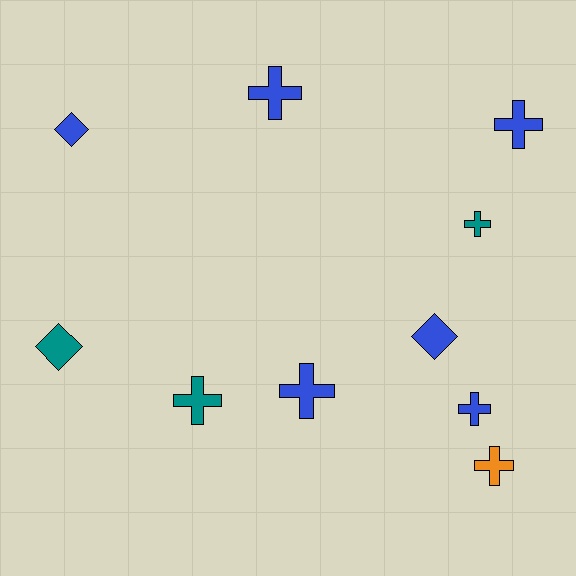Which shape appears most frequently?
Cross, with 7 objects.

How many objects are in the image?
There are 10 objects.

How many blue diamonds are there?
There are 2 blue diamonds.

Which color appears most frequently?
Blue, with 6 objects.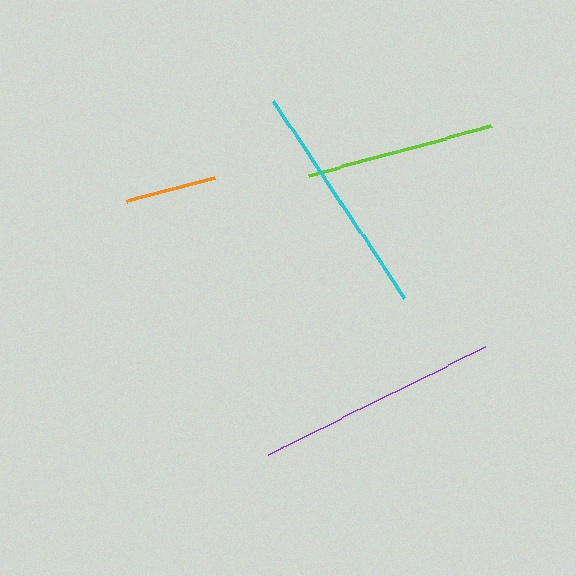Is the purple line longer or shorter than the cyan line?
The purple line is longer than the cyan line.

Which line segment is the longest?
The purple line is the longest at approximately 243 pixels.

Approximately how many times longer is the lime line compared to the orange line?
The lime line is approximately 2.1 times the length of the orange line.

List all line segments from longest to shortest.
From longest to shortest: purple, cyan, lime, orange.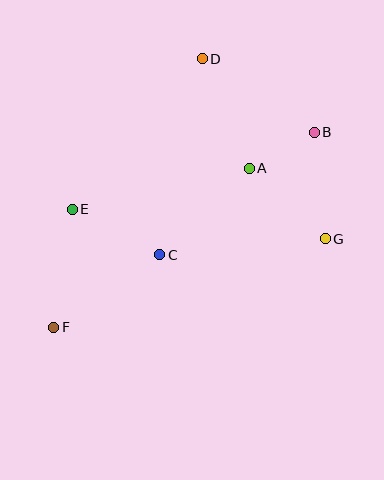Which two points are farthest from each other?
Points B and F are farthest from each other.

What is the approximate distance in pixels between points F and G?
The distance between F and G is approximately 286 pixels.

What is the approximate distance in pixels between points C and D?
The distance between C and D is approximately 201 pixels.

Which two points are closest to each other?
Points A and B are closest to each other.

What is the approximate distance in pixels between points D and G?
The distance between D and G is approximately 218 pixels.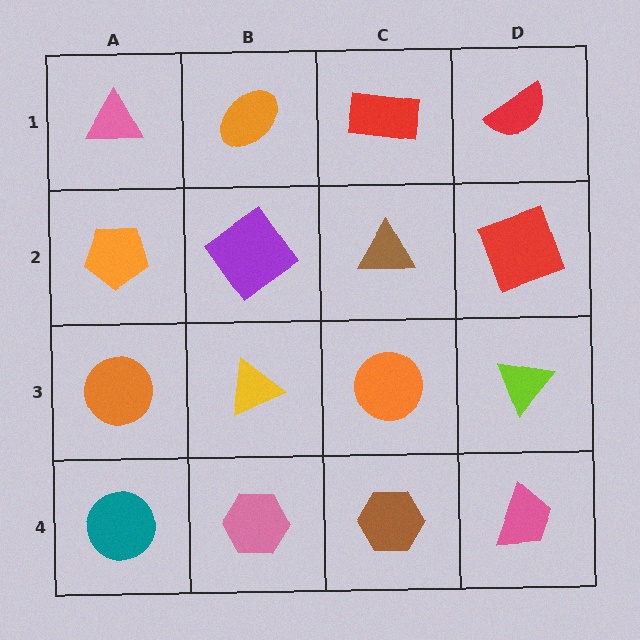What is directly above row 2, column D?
A red semicircle.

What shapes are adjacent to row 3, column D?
A red square (row 2, column D), a pink trapezoid (row 4, column D), an orange circle (row 3, column C).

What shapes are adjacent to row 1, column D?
A red square (row 2, column D), a red rectangle (row 1, column C).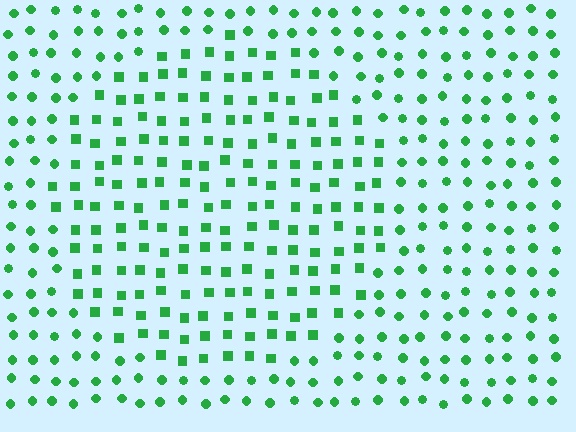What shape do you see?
I see a circle.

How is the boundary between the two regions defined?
The boundary is defined by a change in element shape: squares inside vs. circles outside. All elements share the same color and spacing.